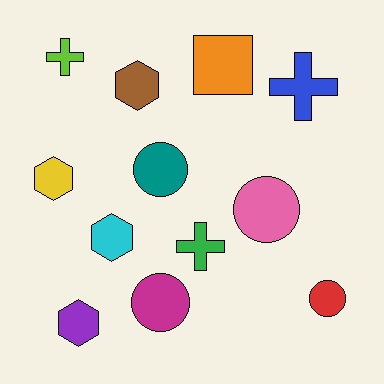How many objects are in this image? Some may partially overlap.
There are 12 objects.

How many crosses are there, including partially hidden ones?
There are 3 crosses.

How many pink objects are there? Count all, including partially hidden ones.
There is 1 pink object.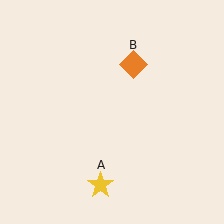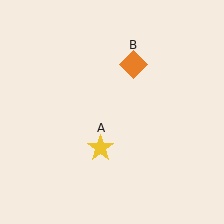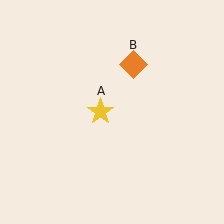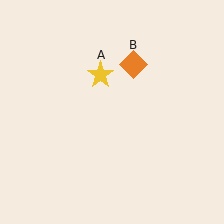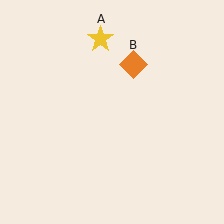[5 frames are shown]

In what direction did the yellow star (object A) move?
The yellow star (object A) moved up.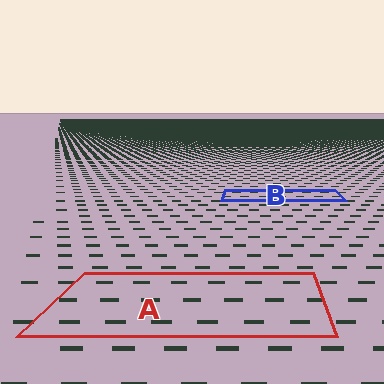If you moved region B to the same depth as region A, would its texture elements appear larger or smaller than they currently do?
They would appear larger. At a closer depth, the same texture elements are projected at a bigger on-screen size.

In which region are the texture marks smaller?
The texture marks are smaller in region B, because it is farther away.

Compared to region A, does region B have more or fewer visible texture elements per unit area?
Region B has more texture elements per unit area — they are packed more densely because it is farther away.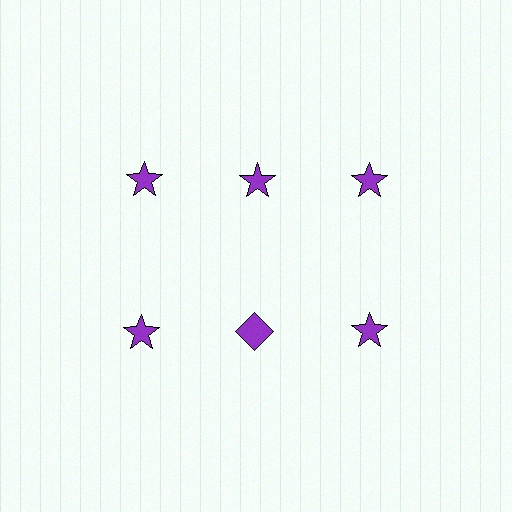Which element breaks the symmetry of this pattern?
The purple diamond in the second row, second from left column breaks the symmetry. All other shapes are purple stars.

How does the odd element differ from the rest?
It has a different shape: diamond instead of star.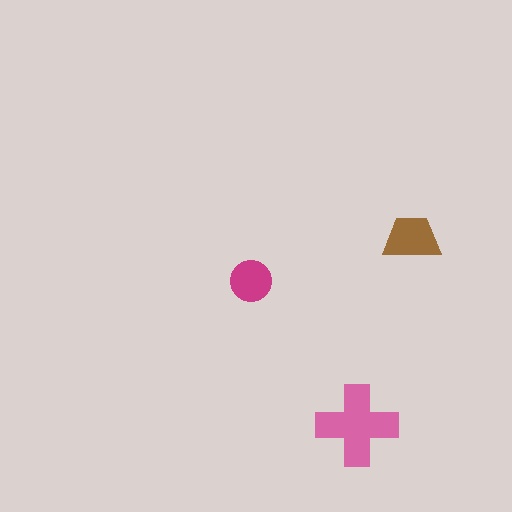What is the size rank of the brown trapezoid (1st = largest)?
2nd.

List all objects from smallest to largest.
The magenta circle, the brown trapezoid, the pink cross.